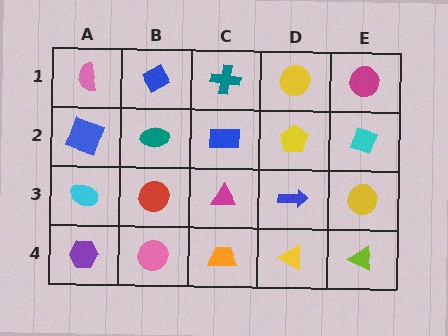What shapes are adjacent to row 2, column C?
A teal cross (row 1, column C), a magenta triangle (row 3, column C), a teal ellipse (row 2, column B), a yellow pentagon (row 2, column D).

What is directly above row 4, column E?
A yellow circle.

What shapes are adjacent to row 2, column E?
A magenta circle (row 1, column E), a yellow circle (row 3, column E), a yellow pentagon (row 2, column D).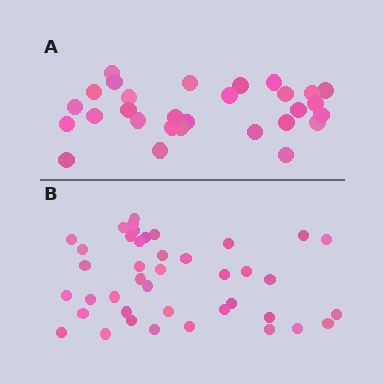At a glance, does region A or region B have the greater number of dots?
Region B (the bottom region) has more dots.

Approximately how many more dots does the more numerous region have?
Region B has roughly 12 or so more dots than region A.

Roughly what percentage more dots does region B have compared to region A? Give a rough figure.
About 40% more.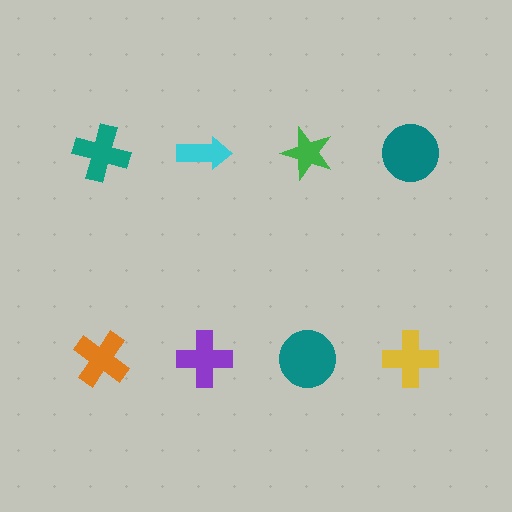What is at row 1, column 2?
A cyan arrow.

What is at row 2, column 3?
A teal circle.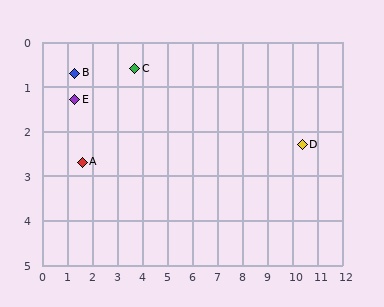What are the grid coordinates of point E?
Point E is at approximately (1.3, 1.3).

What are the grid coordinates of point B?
Point B is at approximately (1.3, 0.7).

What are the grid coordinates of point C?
Point C is at approximately (3.7, 0.6).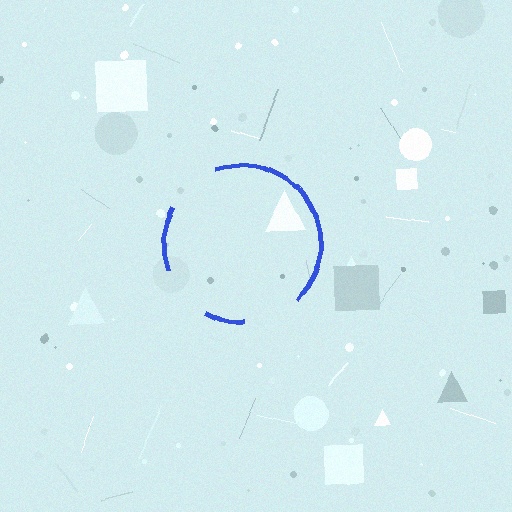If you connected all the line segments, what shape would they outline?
They would outline a circle.